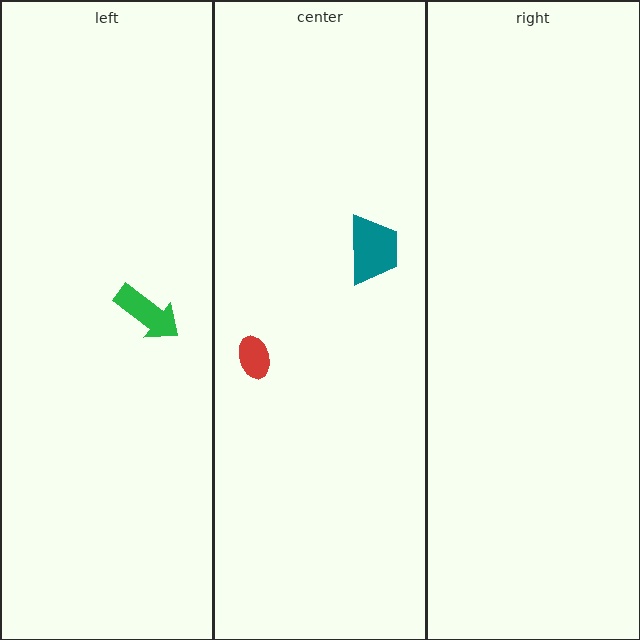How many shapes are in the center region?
2.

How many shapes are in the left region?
1.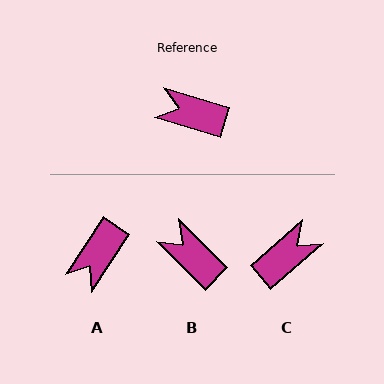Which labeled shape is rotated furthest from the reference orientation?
C, about 122 degrees away.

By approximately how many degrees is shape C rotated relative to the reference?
Approximately 122 degrees clockwise.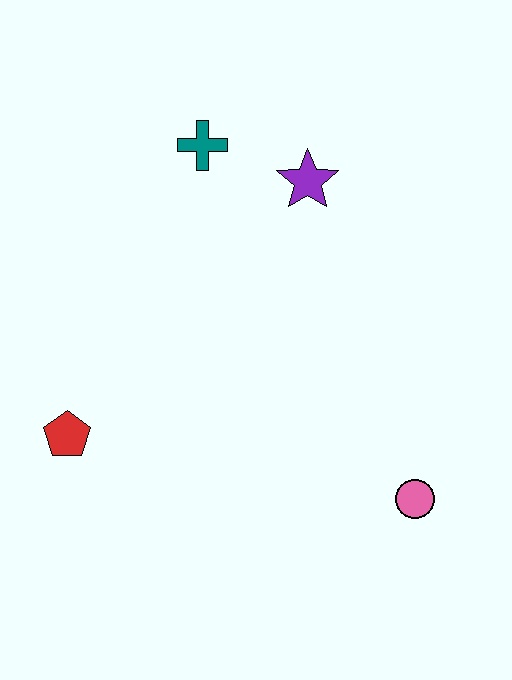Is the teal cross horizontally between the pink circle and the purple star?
No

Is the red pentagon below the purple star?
Yes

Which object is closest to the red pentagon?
The teal cross is closest to the red pentagon.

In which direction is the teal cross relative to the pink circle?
The teal cross is above the pink circle.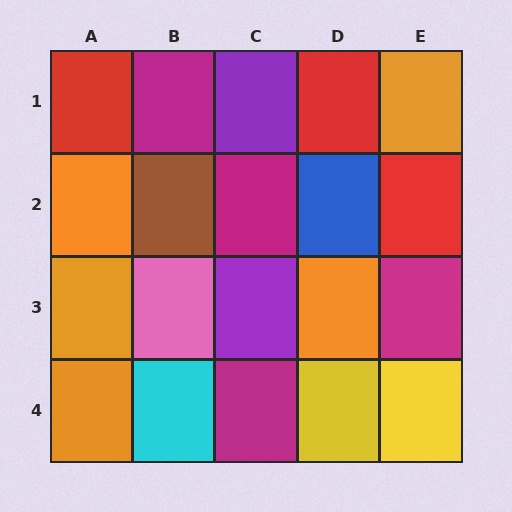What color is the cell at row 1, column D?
Red.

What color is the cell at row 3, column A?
Orange.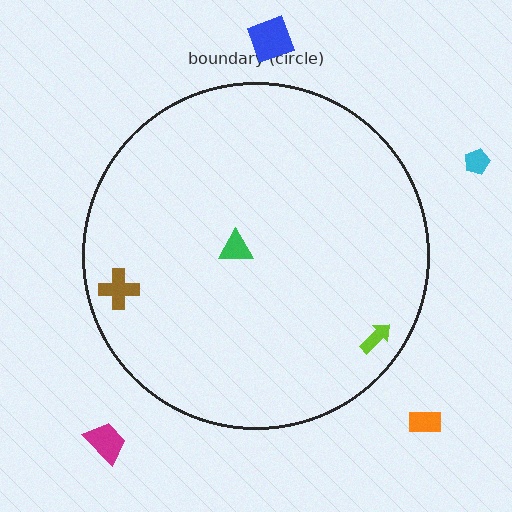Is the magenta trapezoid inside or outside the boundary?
Outside.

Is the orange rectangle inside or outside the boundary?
Outside.